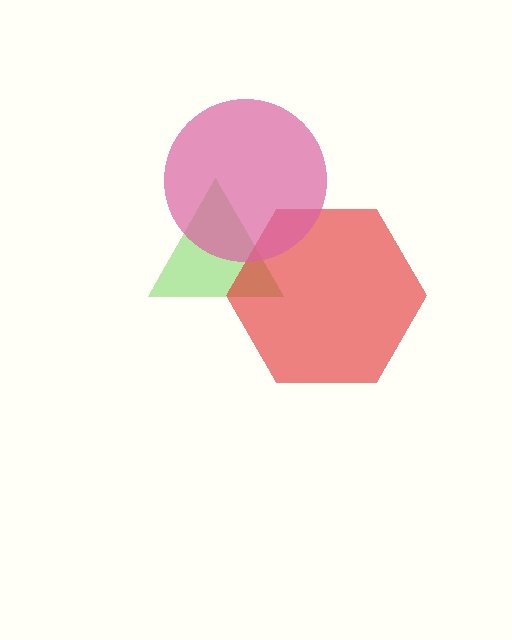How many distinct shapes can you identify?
There are 3 distinct shapes: a lime triangle, a red hexagon, a pink circle.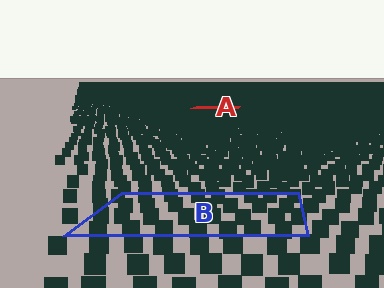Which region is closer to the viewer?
Region B is closer. The texture elements there are larger and more spread out.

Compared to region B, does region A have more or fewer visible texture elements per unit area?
Region A has more texture elements per unit area — they are packed more densely because it is farther away.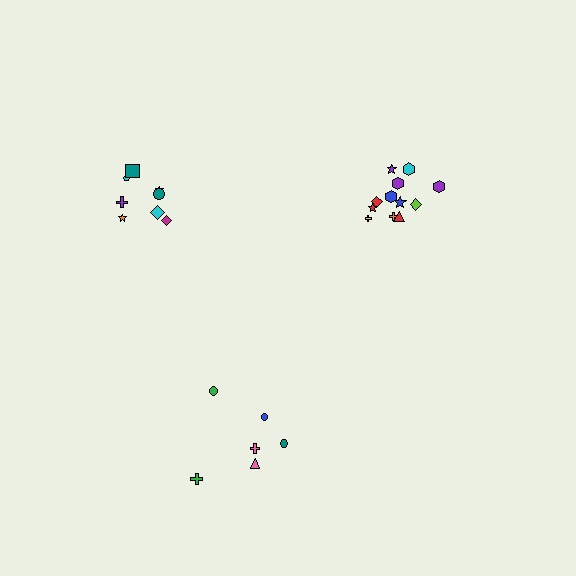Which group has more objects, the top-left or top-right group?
The top-right group.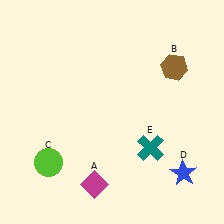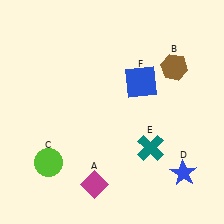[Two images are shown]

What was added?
A blue square (F) was added in Image 2.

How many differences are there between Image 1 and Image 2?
There is 1 difference between the two images.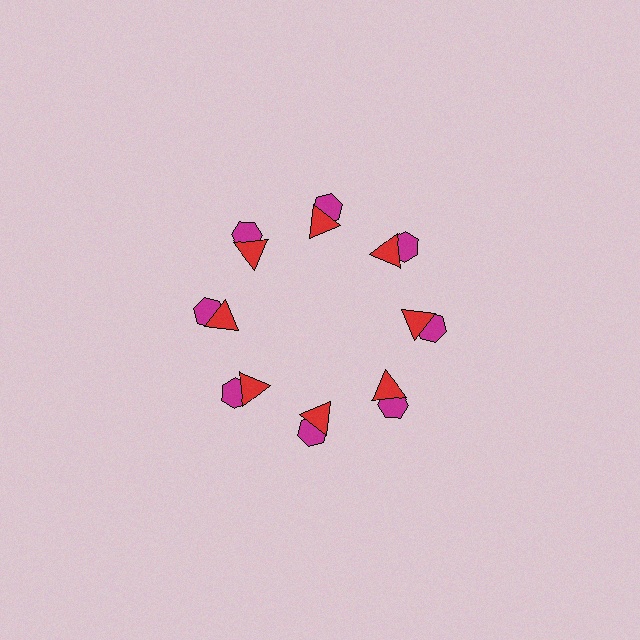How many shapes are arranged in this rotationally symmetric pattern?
There are 16 shapes, arranged in 8 groups of 2.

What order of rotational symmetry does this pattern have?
This pattern has 8-fold rotational symmetry.